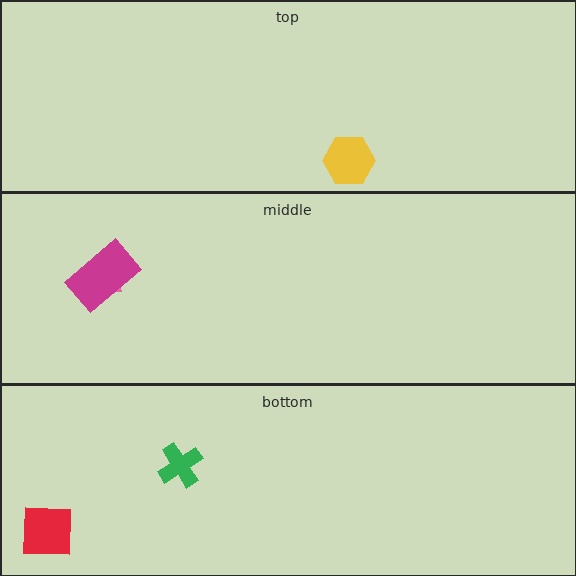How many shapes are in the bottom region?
2.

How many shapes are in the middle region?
2.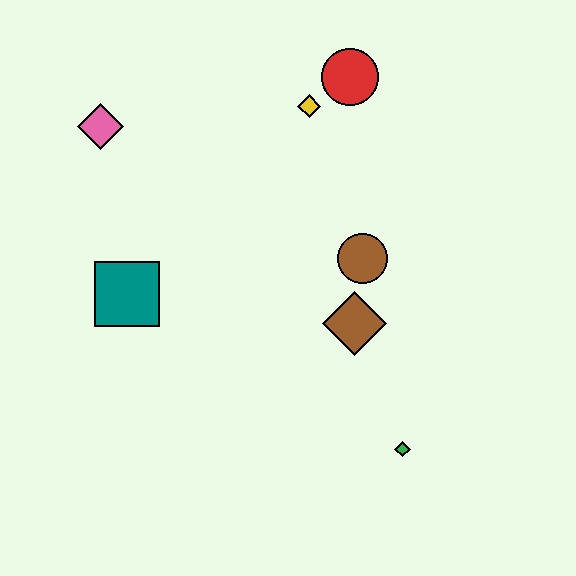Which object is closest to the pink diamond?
The teal square is closest to the pink diamond.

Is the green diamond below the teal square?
Yes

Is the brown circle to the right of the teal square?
Yes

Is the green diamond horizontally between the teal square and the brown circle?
No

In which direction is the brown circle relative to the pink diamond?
The brown circle is to the right of the pink diamond.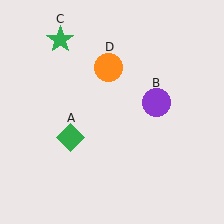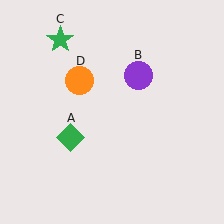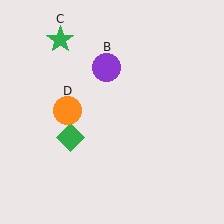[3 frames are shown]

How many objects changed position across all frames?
2 objects changed position: purple circle (object B), orange circle (object D).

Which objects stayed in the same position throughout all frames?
Green diamond (object A) and green star (object C) remained stationary.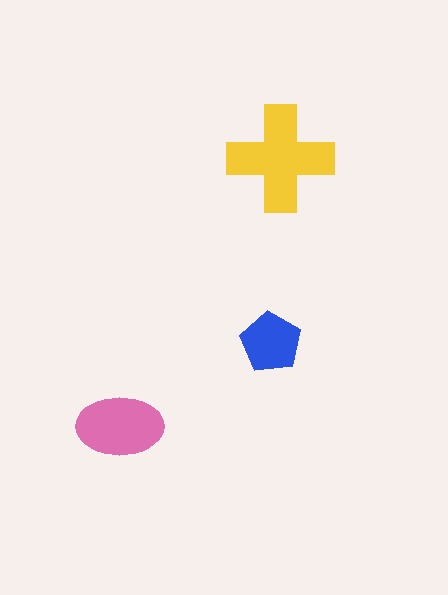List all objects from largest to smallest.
The yellow cross, the pink ellipse, the blue pentagon.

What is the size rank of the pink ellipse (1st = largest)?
2nd.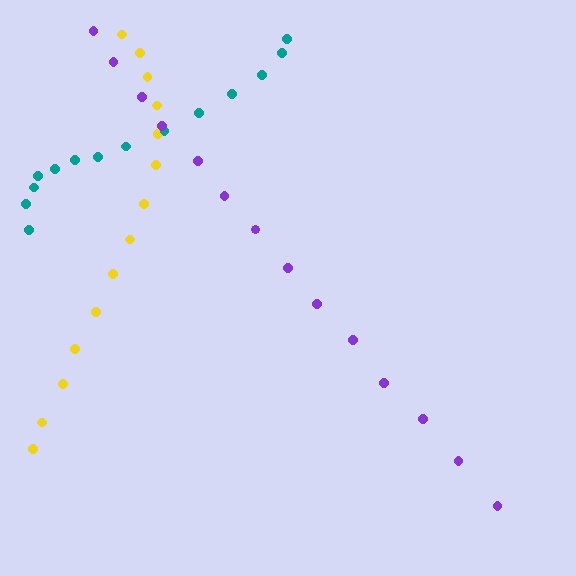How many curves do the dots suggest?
There are 3 distinct paths.